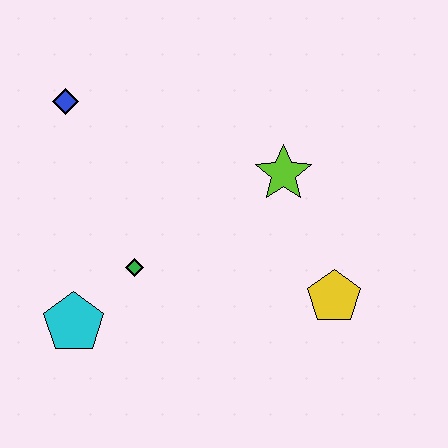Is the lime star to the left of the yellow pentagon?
Yes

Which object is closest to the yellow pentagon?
The lime star is closest to the yellow pentagon.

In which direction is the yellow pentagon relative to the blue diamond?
The yellow pentagon is to the right of the blue diamond.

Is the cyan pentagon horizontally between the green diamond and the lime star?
No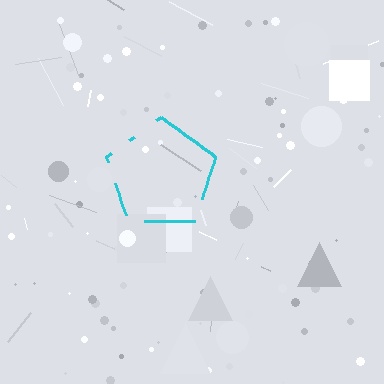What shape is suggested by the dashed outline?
The dashed outline suggests a pentagon.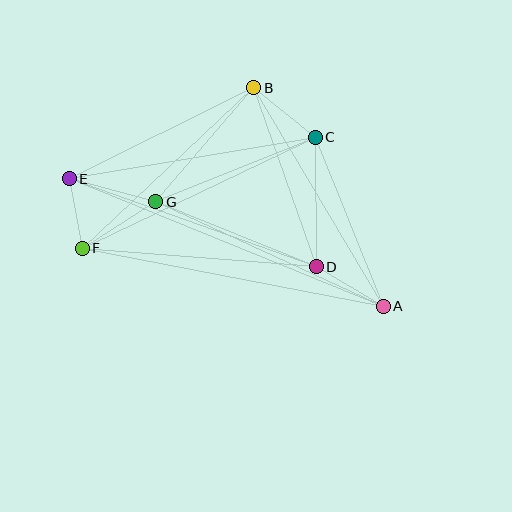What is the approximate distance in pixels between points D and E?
The distance between D and E is approximately 262 pixels.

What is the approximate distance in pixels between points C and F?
The distance between C and F is approximately 257 pixels.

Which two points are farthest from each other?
Points A and E are farthest from each other.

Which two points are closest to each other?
Points E and F are closest to each other.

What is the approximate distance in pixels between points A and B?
The distance between A and B is approximately 254 pixels.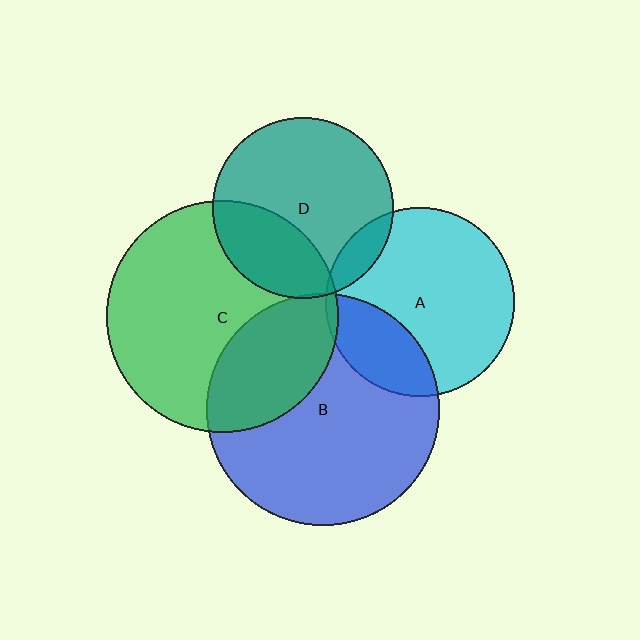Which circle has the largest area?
Circle B (blue).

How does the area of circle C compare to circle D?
Approximately 1.6 times.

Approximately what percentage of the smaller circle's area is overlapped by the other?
Approximately 25%.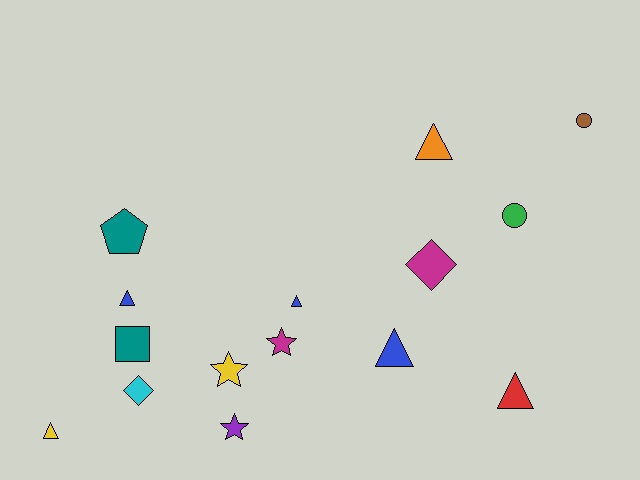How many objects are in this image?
There are 15 objects.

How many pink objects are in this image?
There are no pink objects.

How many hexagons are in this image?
There are no hexagons.